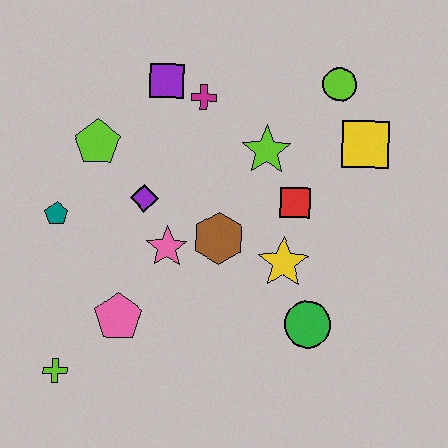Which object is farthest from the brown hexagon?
The lime cross is farthest from the brown hexagon.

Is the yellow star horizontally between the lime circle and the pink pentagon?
Yes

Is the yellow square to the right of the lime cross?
Yes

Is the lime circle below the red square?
No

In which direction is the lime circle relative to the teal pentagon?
The lime circle is to the right of the teal pentagon.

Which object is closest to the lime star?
The red square is closest to the lime star.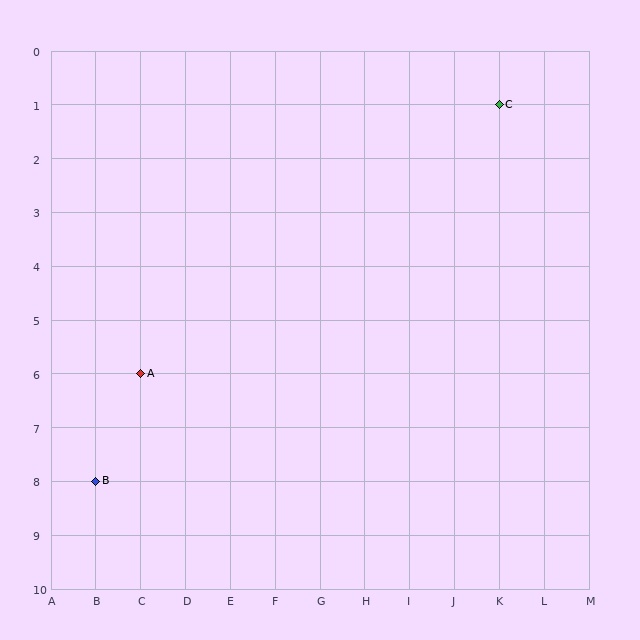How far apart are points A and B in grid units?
Points A and B are 1 column and 2 rows apart (about 2.2 grid units diagonally).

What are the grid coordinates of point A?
Point A is at grid coordinates (C, 6).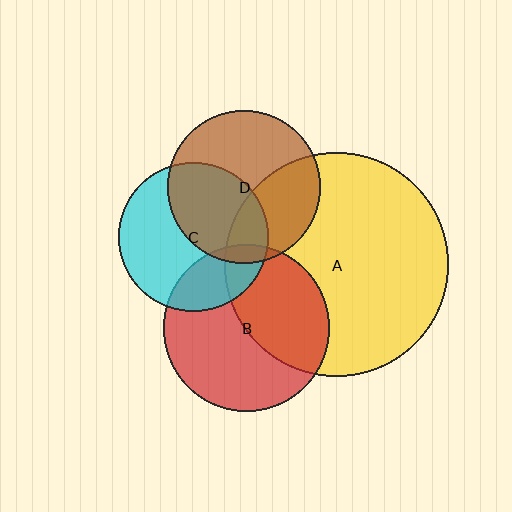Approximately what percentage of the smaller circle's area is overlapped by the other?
Approximately 35%.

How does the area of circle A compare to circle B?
Approximately 1.8 times.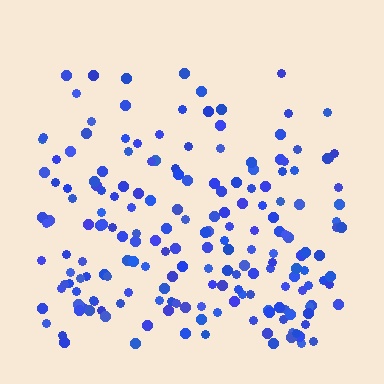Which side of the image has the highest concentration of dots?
The bottom.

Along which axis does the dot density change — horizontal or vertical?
Vertical.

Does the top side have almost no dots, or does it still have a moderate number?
Still a moderate number, just noticeably fewer than the bottom.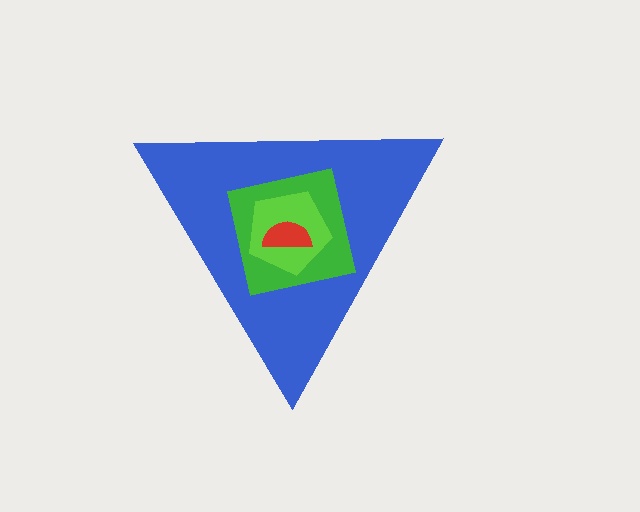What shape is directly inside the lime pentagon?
The red semicircle.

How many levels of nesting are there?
4.